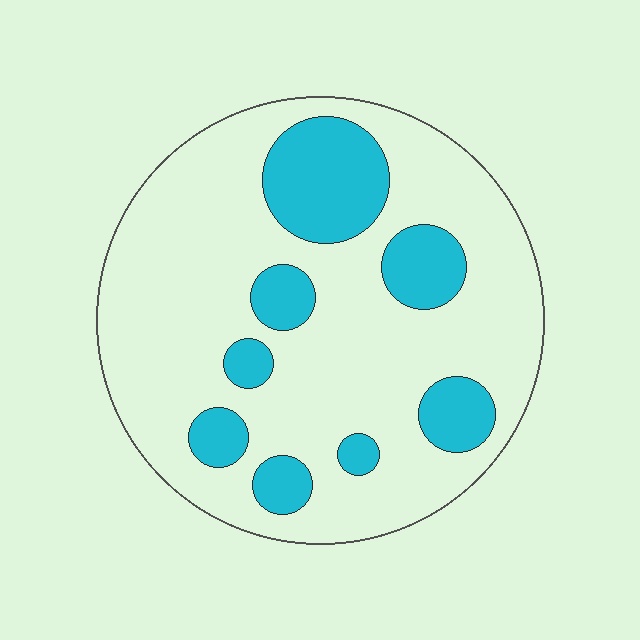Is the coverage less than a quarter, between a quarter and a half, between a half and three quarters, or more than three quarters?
Less than a quarter.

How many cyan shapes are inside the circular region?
8.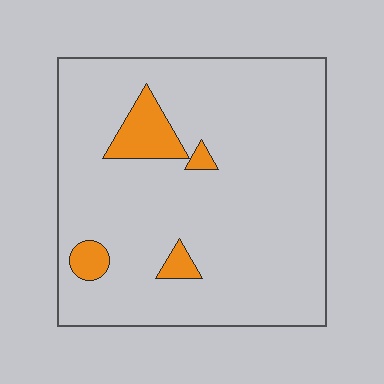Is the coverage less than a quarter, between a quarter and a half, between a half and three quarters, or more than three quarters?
Less than a quarter.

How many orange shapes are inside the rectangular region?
4.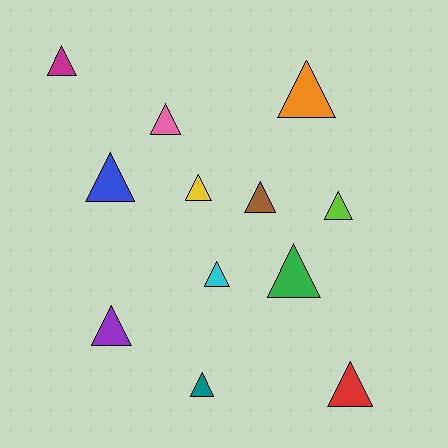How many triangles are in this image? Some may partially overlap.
There are 12 triangles.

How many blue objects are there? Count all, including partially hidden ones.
There is 1 blue object.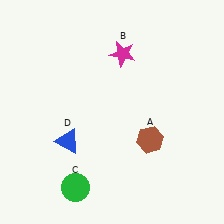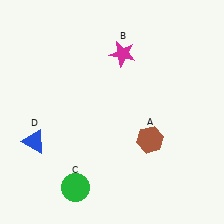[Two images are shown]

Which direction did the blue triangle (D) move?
The blue triangle (D) moved left.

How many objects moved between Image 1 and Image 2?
1 object moved between the two images.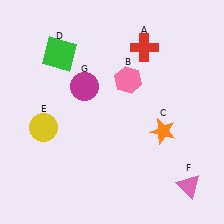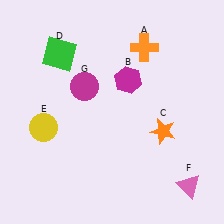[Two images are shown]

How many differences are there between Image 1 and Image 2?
There are 2 differences between the two images.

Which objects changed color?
A changed from red to orange. B changed from pink to magenta.